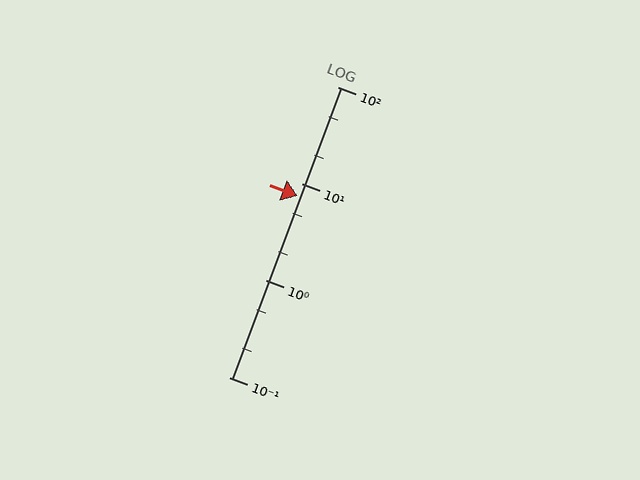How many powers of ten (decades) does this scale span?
The scale spans 3 decades, from 0.1 to 100.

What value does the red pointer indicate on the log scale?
The pointer indicates approximately 7.5.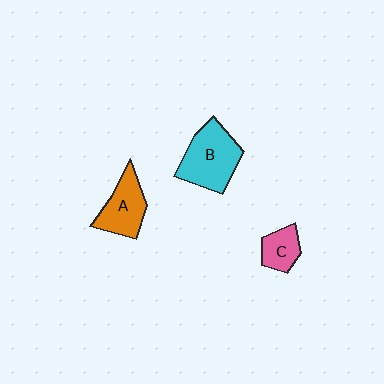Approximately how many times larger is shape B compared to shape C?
Approximately 2.2 times.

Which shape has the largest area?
Shape B (cyan).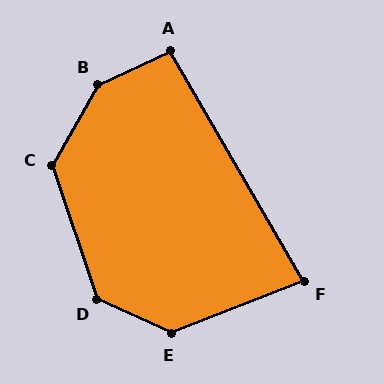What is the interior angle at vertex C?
Approximately 131 degrees (obtuse).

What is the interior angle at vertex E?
Approximately 133 degrees (obtuse).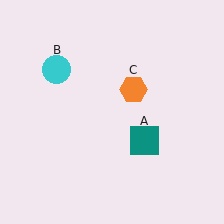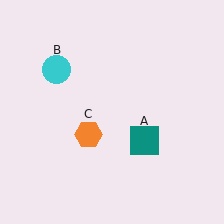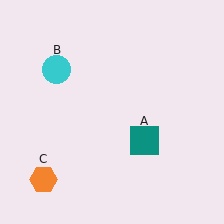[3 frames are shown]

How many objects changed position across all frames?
1 object changed position: orange hexagon (object C).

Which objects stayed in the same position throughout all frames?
Teal square (object A) and cyan circle (object B) remained stationary.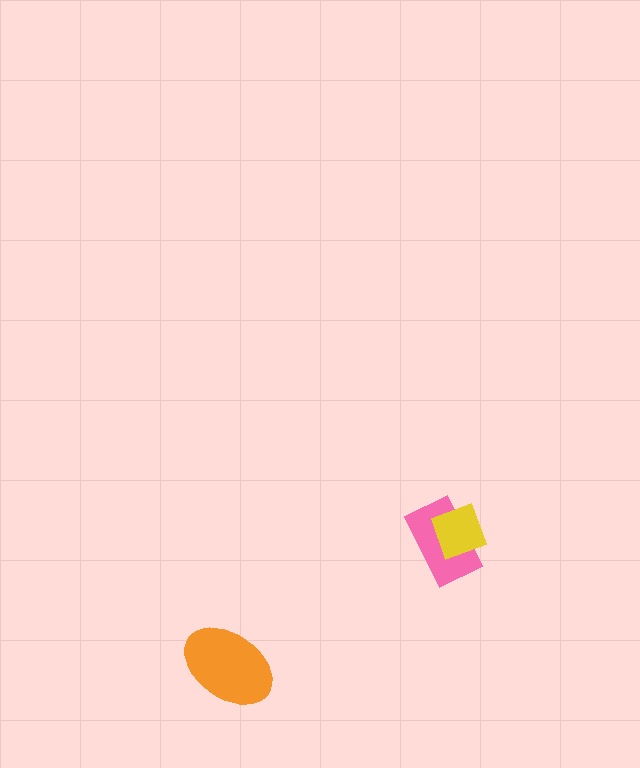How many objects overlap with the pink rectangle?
1 object overlaps with the pink rectangle.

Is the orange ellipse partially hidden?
No, no other shape covers it.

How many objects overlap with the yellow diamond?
1 object overlaps with the yellow diamond.